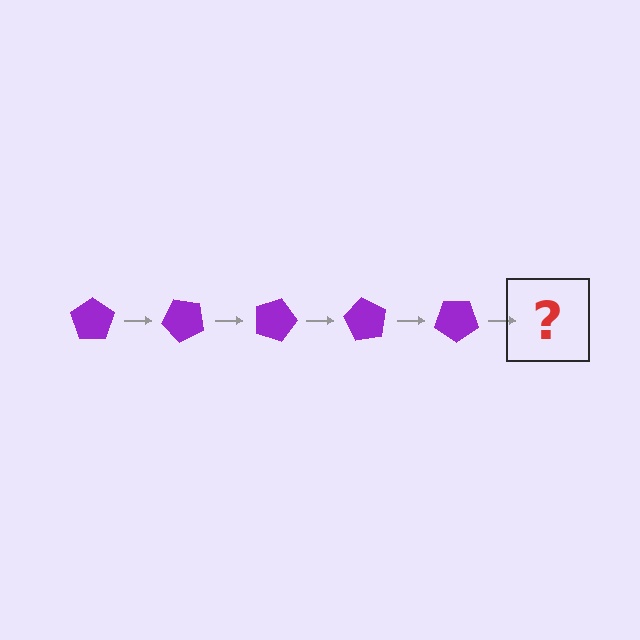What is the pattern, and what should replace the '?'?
The pattern is that the pentagon rotates 45 degrees each step. The '?' should be a purple pentagon rotated 225 degrees.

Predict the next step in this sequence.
The next step is a purple pentagon rotated 225 degrees.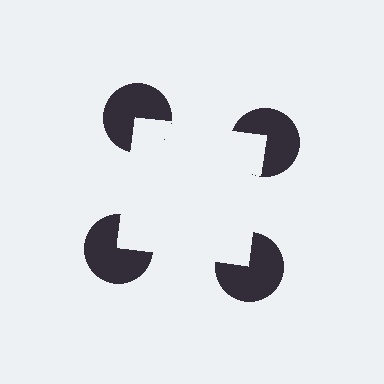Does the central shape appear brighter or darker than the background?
It typically appears slightly brighter than the background, even though no actual brightness change is drawn.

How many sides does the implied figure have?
4 sides.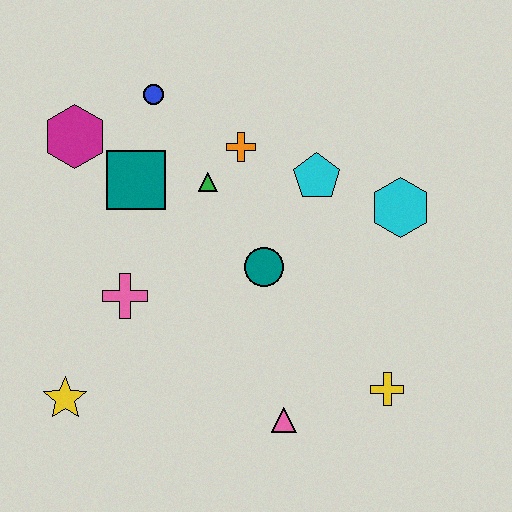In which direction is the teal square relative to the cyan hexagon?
The teal square is to the left of the cyan hexagon.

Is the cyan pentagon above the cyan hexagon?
Yes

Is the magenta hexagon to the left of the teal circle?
Yes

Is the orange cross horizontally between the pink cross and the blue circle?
No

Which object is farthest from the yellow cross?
The magenta hexagon is farthest from the yellow cross.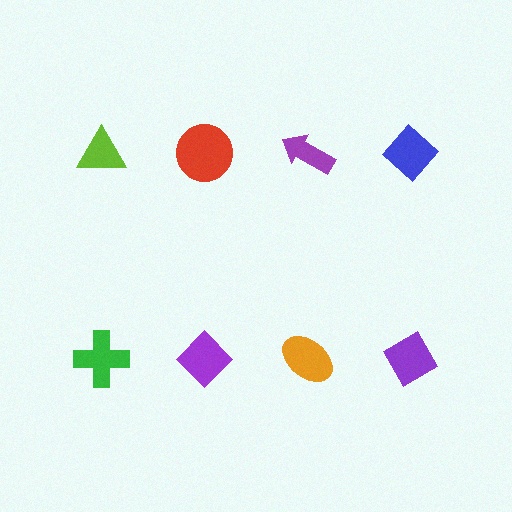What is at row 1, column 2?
A red circle.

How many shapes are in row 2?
4 shapes.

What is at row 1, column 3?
A purple arrow.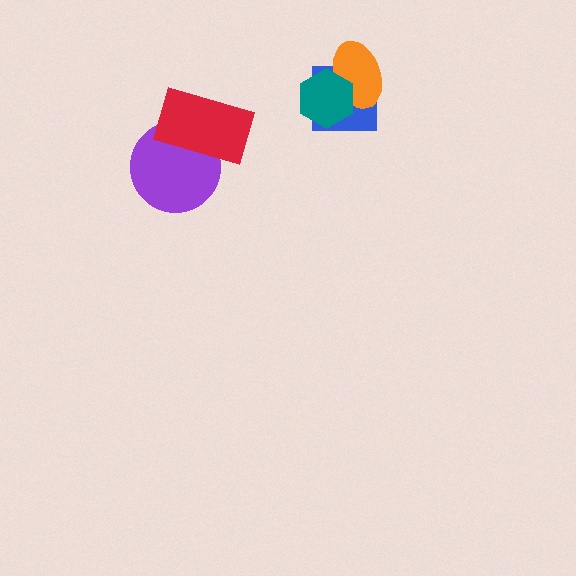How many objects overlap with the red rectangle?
1 object overlaps with the red rectangle.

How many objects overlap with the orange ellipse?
2 objects overlap with the orange ellipse.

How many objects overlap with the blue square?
2 objects overlap with the blue square.